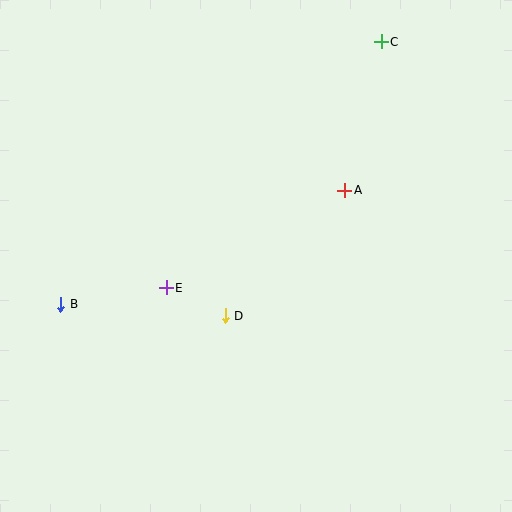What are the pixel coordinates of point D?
Point D is at (225, 316).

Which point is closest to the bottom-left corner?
Point B is closest to the bottom-left corner.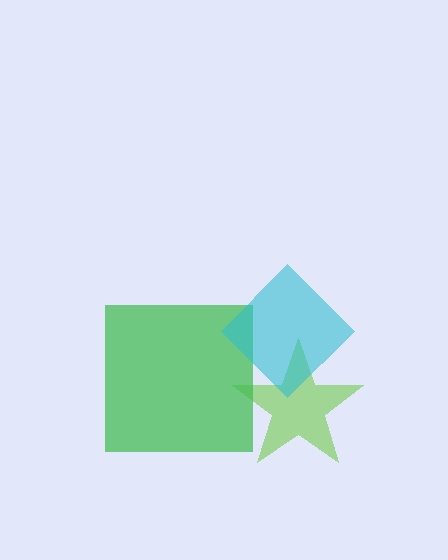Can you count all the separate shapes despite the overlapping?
Yes, there are 3 separate shapes.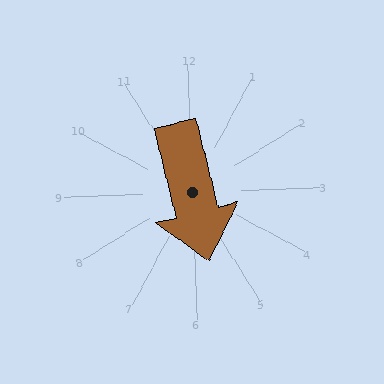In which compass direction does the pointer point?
South.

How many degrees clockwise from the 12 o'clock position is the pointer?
Approximately 168 degrees.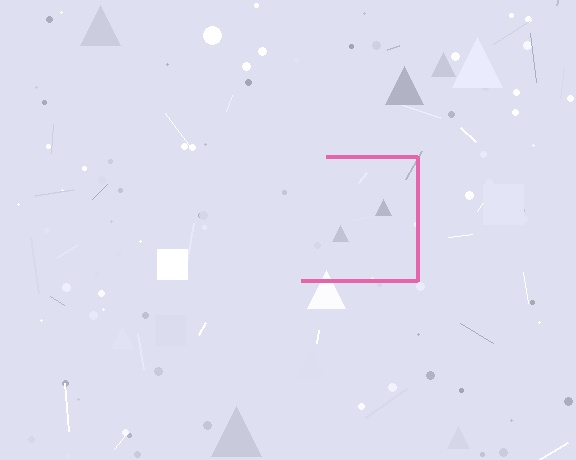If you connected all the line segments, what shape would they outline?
They would outline a square.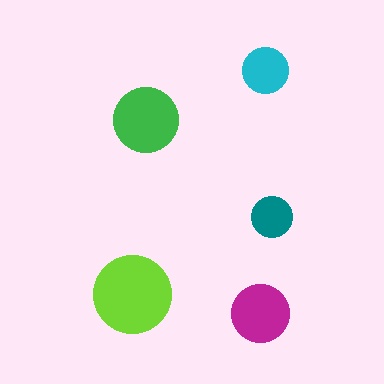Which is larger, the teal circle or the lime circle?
The lime one.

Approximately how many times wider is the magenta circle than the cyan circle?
About 1.5 times wider.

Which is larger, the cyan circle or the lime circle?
The lime one.